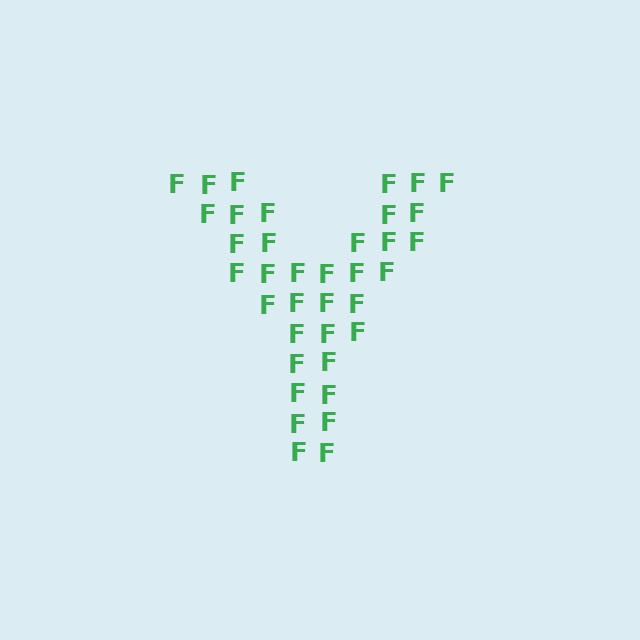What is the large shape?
The large shape is the letter Y.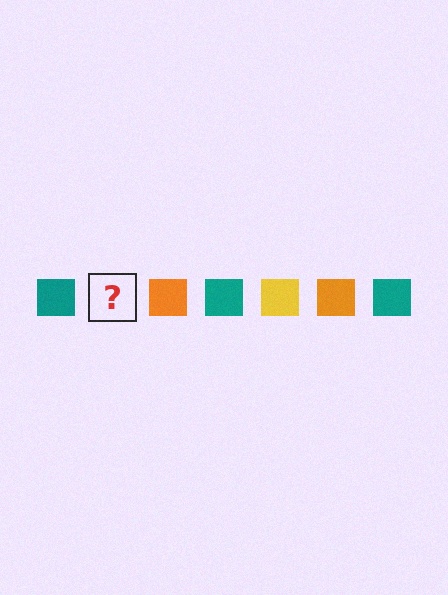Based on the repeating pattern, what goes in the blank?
The blank should be a yellow square.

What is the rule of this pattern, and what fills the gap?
The rule is that the pattern cycles through teal, yellow, orange squares. The gap should be filled with a yellow square.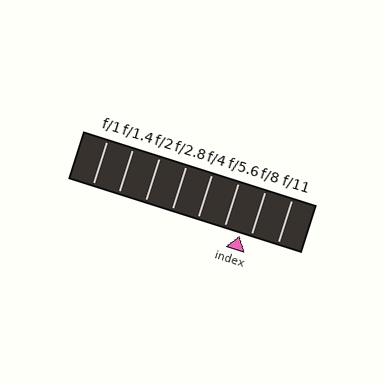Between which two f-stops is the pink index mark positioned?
The index mark is between f/5.6 and f/8.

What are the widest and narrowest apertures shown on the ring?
The widest aperture shown is f/1 and the narrowest is f/11.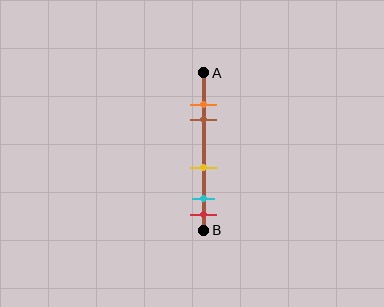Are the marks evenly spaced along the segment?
No, the marks are not evenly spaced.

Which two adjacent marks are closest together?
The orange and brown marks are the closest adjacent pair.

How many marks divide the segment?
There are 5 marks dividing the segment.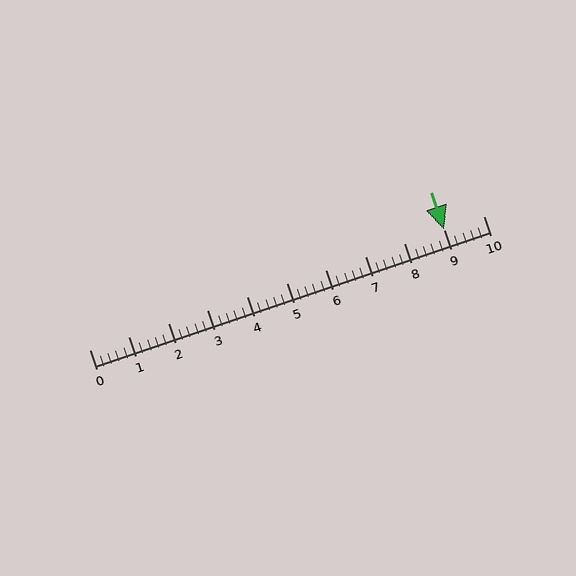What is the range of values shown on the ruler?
The ruler shows values from 0 to 10.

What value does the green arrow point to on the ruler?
The green arrow points to approximately 9.0.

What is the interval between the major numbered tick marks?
The major tick marks are spaced 1 units apart.